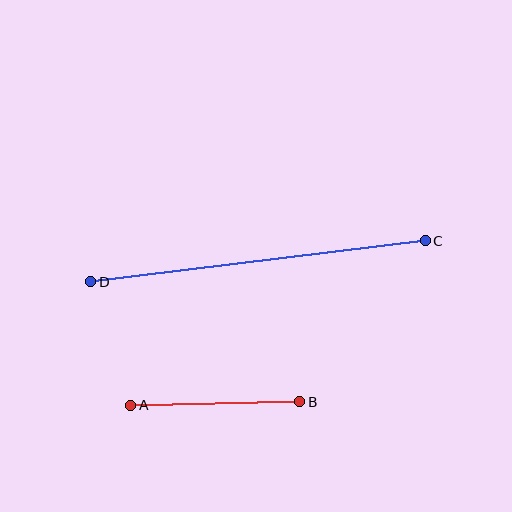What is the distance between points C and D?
The distance is approximately 337 pixels.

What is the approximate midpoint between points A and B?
The midpoint is at approximately (215, 404) pixels.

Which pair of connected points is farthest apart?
Points C and D are farthest apart.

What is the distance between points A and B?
The distance is approximately 169 pixels.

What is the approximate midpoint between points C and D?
The midpoint is at approximately (258, 261) pixels.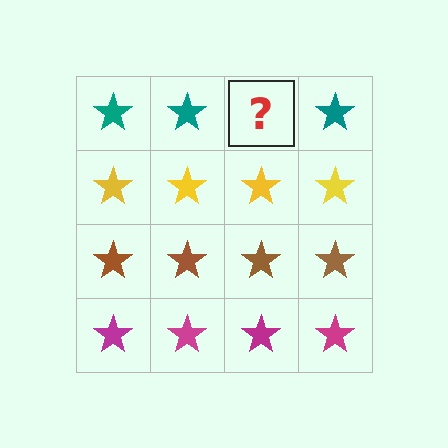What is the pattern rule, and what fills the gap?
The rule is that each row has a consistent color. The gap should be filled with a teal star.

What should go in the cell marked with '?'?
The missing cell should contain a teal star.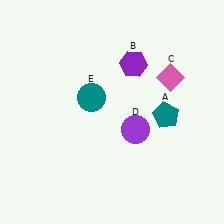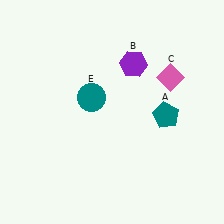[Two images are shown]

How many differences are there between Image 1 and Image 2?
There is 1 difference between the two images.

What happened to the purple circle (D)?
The purple circle (D) was removed in Image 2. It was in the bottom-right area of Image 1.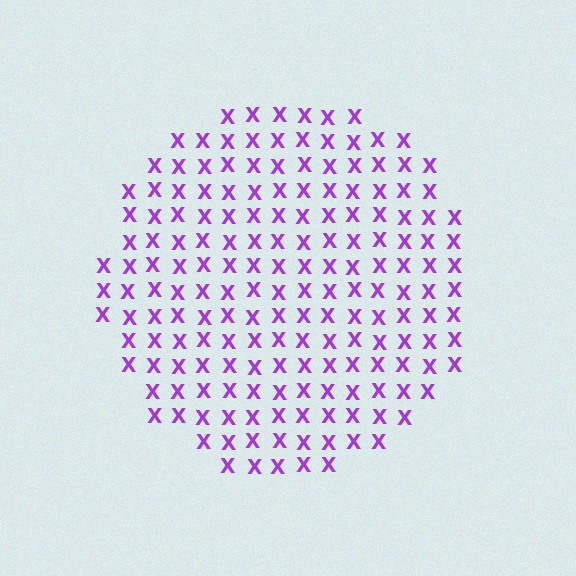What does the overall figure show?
The overall figure shows a circle.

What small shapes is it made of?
It is made of small letter X's.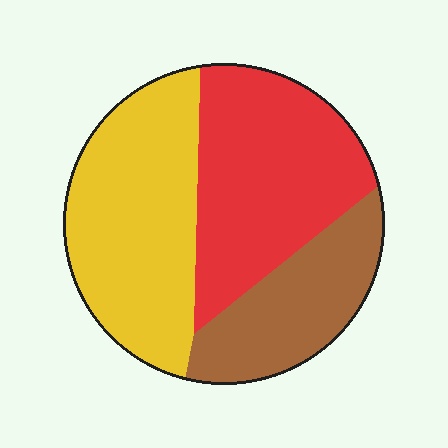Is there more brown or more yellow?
Yellow.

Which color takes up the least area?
Brown, at roughly 25%.